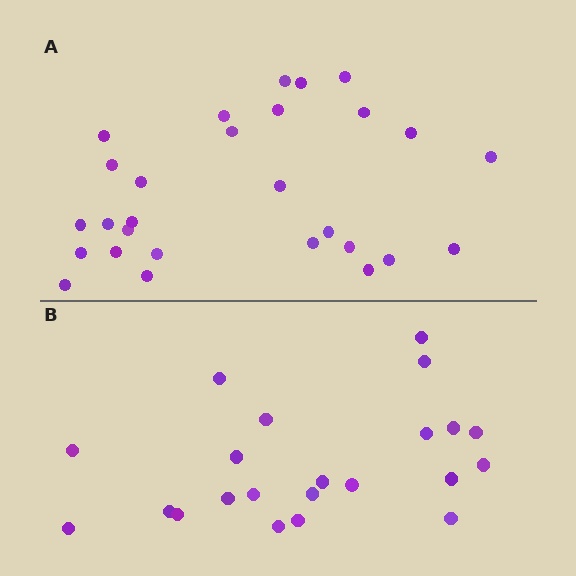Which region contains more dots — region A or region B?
Region A (the top region) has more dots.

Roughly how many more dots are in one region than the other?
Region A has about 6 more dots than region B.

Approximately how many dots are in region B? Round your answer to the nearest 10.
About 20 dots. (The exact count is 22, which rounds to 20.)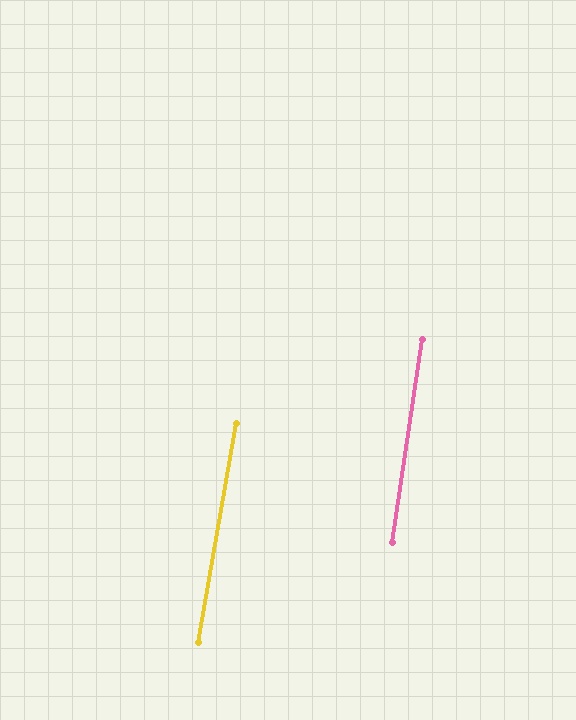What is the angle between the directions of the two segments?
Approximately 1 degree.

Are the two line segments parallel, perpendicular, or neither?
Parallel — their directions differ by only 1.4°.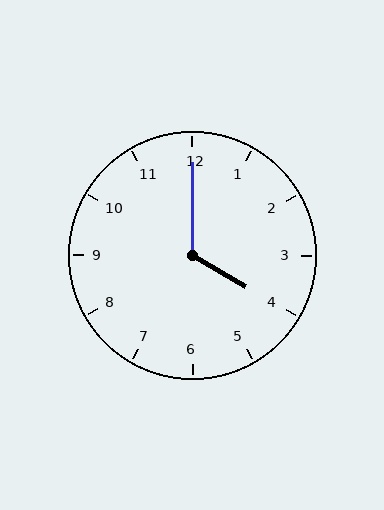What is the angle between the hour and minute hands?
Approximately 120 degrees.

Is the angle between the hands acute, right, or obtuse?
It is obtuse.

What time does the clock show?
4:00.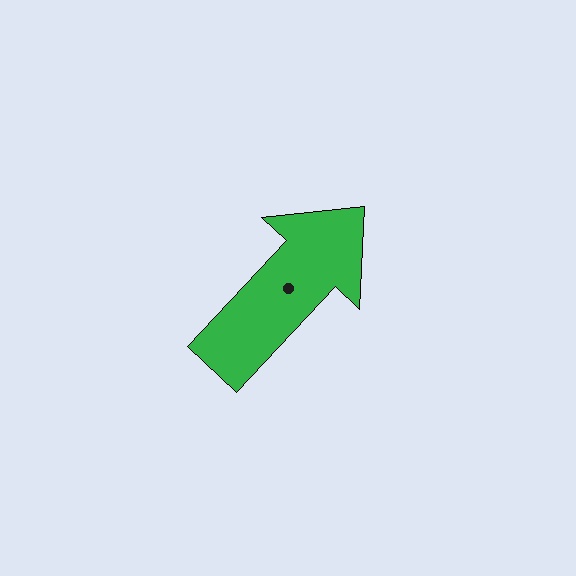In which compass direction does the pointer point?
Northeast.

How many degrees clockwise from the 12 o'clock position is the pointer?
Approximately 43 degrees.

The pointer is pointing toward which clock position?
Roughly 1 o'clock.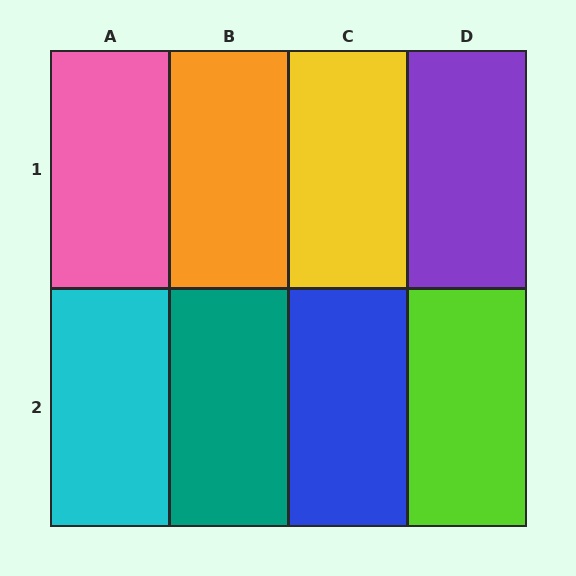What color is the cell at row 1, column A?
Pink.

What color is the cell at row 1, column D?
Purple.